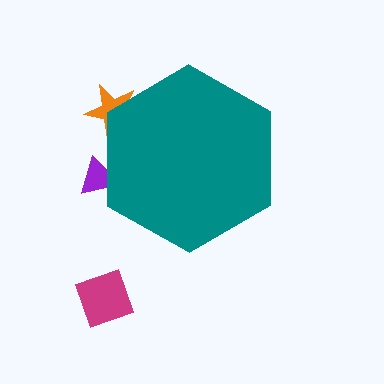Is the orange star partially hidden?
Yes, the orange star is partially hidden behind the teal hexagon.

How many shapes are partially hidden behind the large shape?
2 shapes are partially hidden.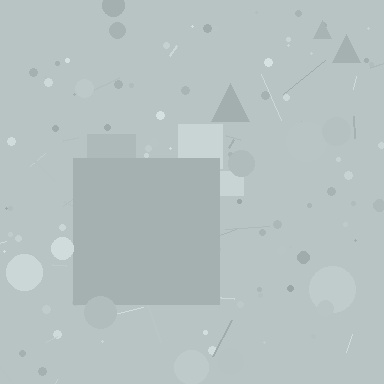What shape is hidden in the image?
A square is hidden in the image.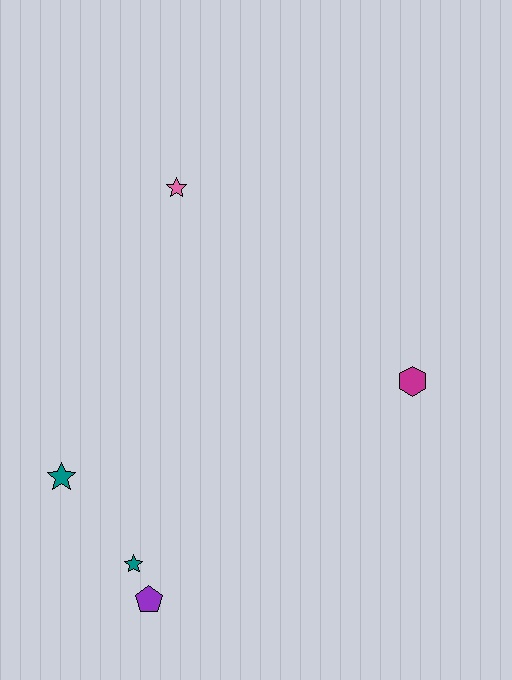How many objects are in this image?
There are 5 objects.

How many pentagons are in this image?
There is 1 pentagon.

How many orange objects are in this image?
There are no orange objects.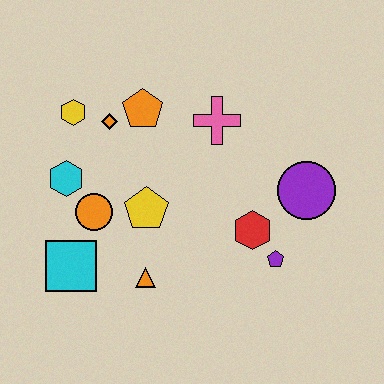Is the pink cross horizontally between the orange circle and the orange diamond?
No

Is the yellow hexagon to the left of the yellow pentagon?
Yes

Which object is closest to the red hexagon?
The purple pentagon is closest to the red hexagon.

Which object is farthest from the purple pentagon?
The yellow hexagon is farthest from the purple pentagon.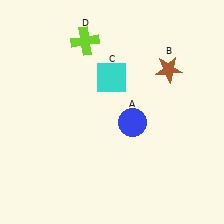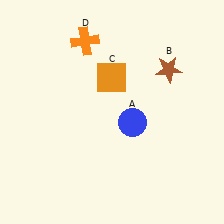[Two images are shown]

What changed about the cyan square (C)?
In Image 1, C is cyan. In Image 2, it changed to orange.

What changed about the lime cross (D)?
In Image 1, D is lime. In Image 2, it changed to orange.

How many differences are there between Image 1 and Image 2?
There are 2 differences between the two images.